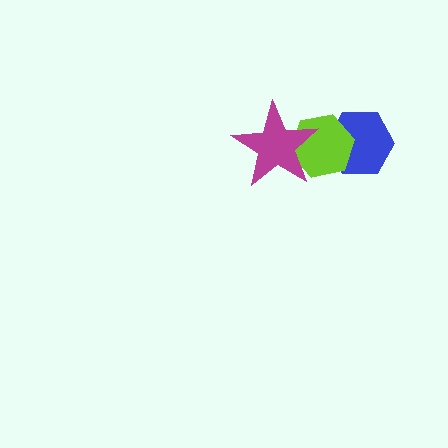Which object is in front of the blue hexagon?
The lime hexagon is in front of the blue hexagon.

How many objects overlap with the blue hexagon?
1 object overlaps with the blue hexagon.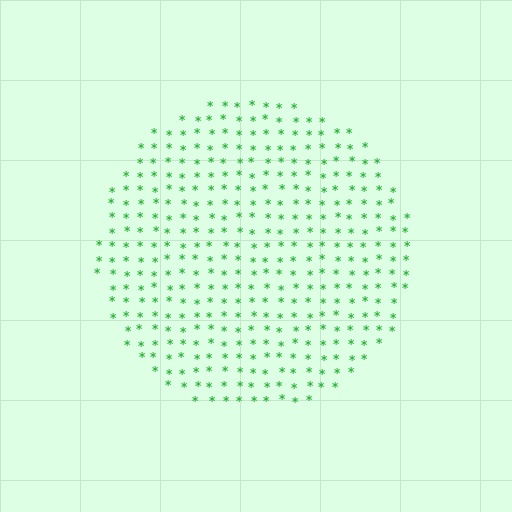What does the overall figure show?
The overall figure shows a circle.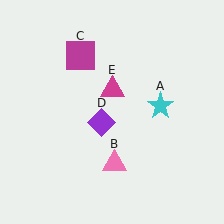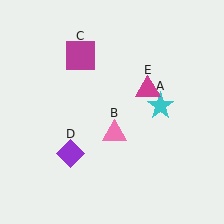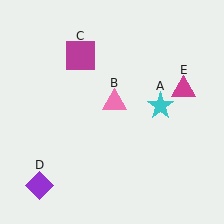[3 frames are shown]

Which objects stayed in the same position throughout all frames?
Cyan star (object A) and magenta square (object C) remained stationary.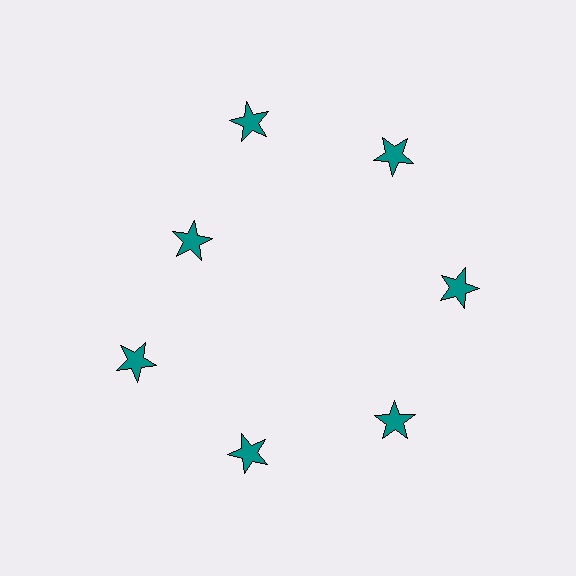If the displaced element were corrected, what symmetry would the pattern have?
It would have 7-fold rotational symmetry — the pattern would map onto itself every 51 degrees.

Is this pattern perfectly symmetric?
No. The 7 teal stars are arranged in a ring, but one element near the 10 o'clock position is pulled inward toward the center, breaking the 7-fold rotational symmetry.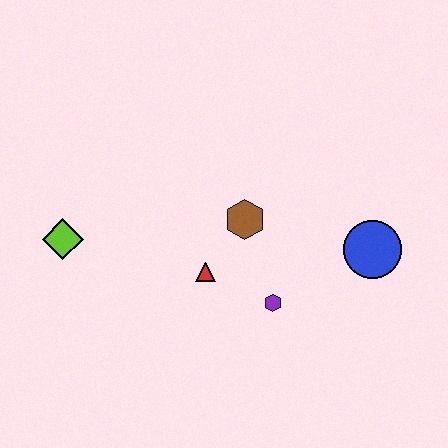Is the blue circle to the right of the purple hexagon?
Yes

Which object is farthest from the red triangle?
The blue circle is farthest from the red triangle.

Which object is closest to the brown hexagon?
The red triangle is closest to the brown hexagon.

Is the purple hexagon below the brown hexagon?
Yes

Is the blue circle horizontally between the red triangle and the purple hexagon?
No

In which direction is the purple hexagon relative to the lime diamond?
The purple hexagon is to the right of the lime diamond.